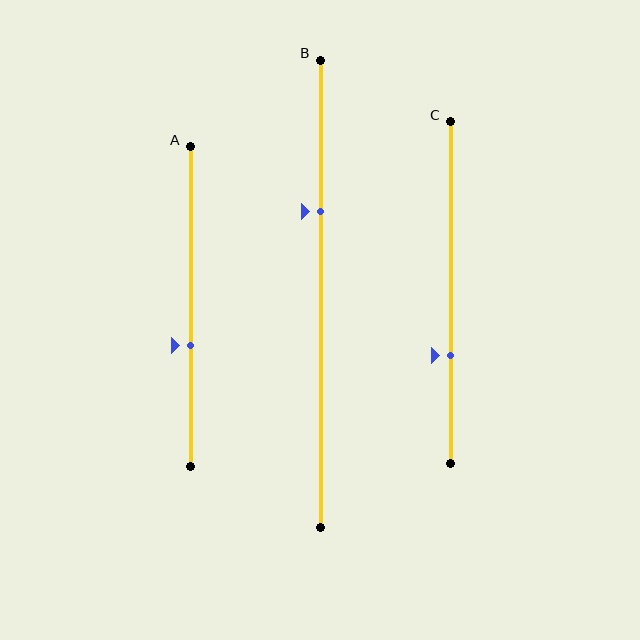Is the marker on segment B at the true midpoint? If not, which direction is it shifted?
No, the marker on segment B is shifted upward by about 18% of the segment length.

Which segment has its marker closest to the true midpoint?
Segment A has its marker closest to the true midpoint.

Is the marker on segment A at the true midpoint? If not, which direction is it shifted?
No, the marker on segment A is shifted downward by about 12% of the segment length.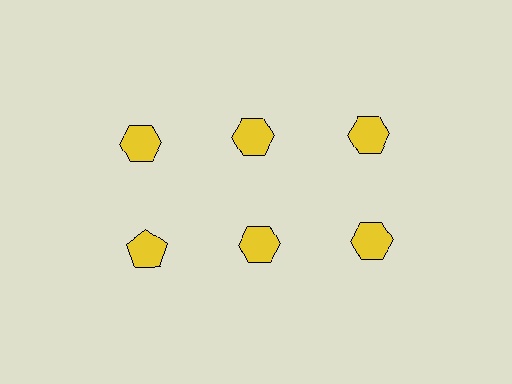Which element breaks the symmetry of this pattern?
The yellow pentagon in the second row, leftmost column breaks the symmetry. All other shapes are yellow hexagons.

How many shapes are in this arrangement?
There are 6 shapes arranged in a grid pattern.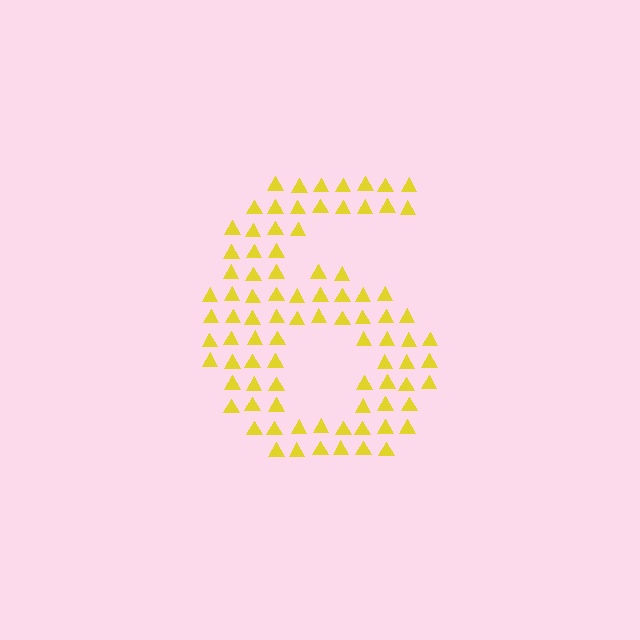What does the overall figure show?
The overall figure shows the digit 6.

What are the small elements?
The small elements are triangles.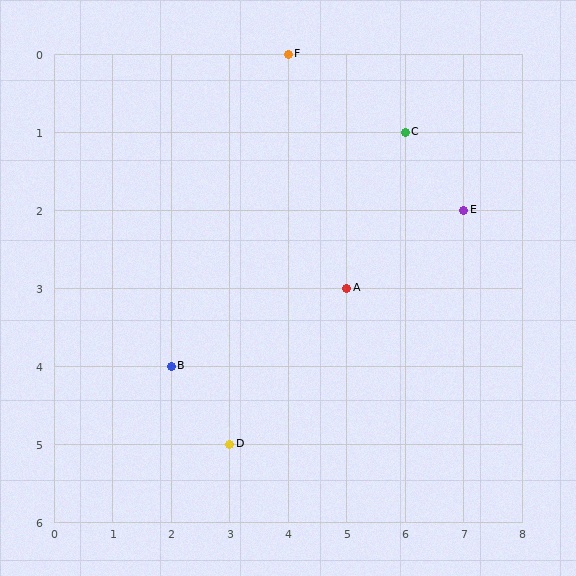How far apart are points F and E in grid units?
Points F and E are 3 columns and 2 rows apart (about 3.6 grid units diagonally).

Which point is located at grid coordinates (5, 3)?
Point A is at (5, 3).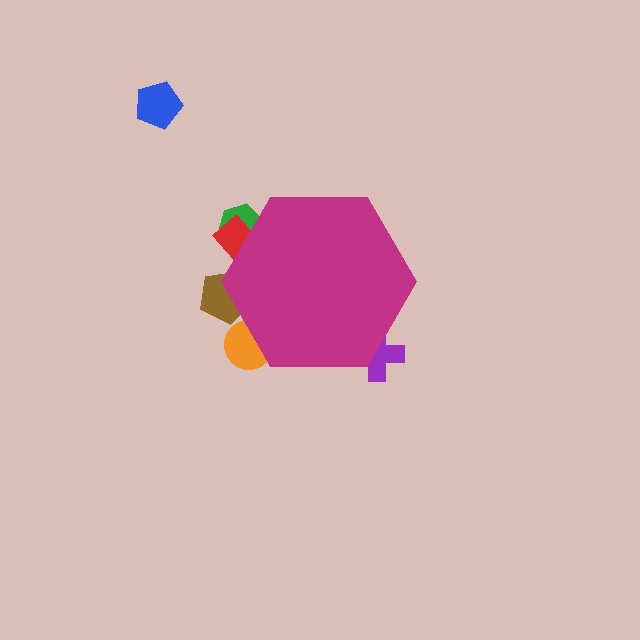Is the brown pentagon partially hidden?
Yes, the brown pentagon is partially hidden behind the magenta hexagon.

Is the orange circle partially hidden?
Yes, the orange circle is partially hidden behind the magenta hexagon.